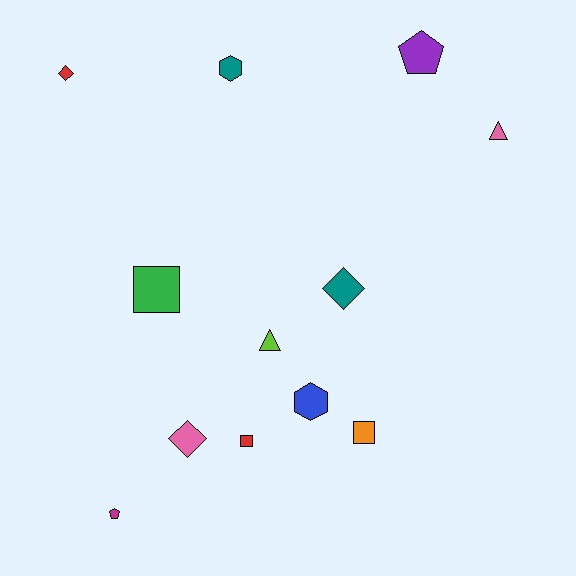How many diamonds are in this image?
There are 3 diamonds.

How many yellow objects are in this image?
There are no yellow objects.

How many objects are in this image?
There are 12 objects.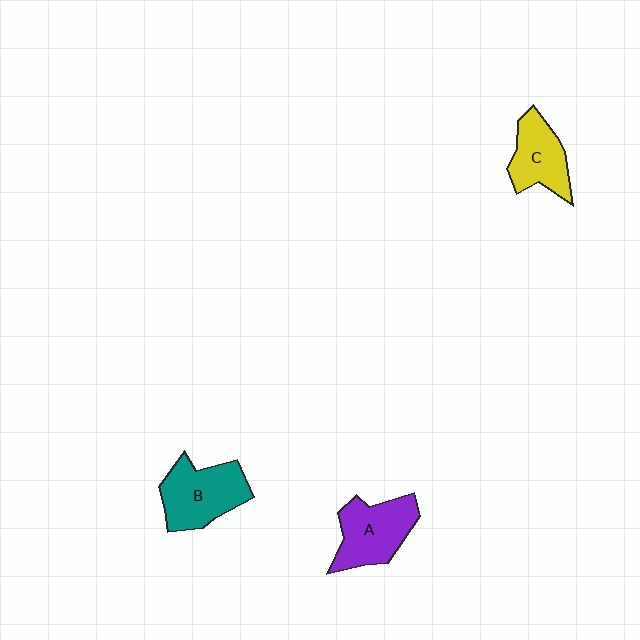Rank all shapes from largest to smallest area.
From largest to smallest: B (teal), A (purple), C (yellow).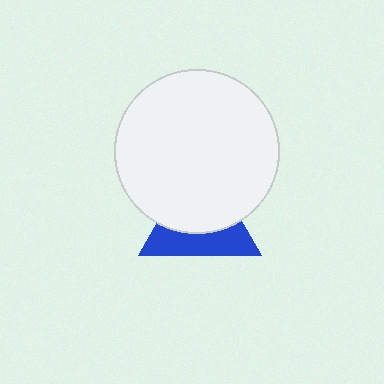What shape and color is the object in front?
The object in front is a white circle.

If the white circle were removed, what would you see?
You would see the complete blue triangle.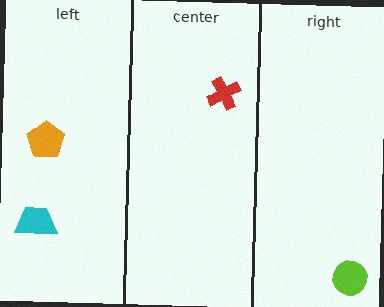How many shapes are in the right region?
1.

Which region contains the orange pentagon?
The left region.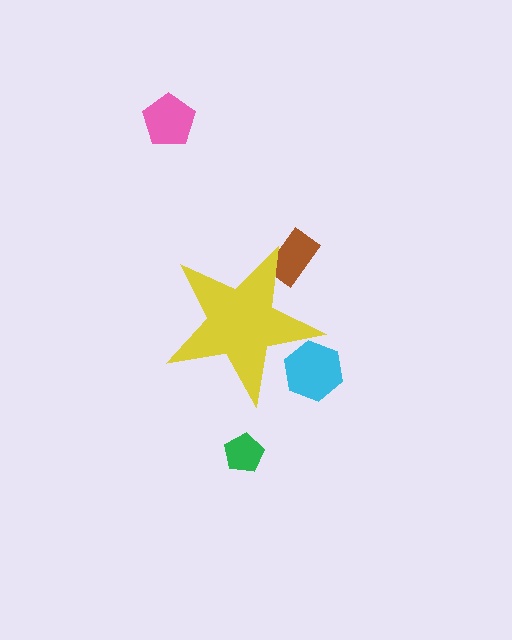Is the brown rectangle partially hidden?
Yes, the brown rectangle is partially hidden behind the yellow star.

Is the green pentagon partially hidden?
No, the green pentagon is fully visible.